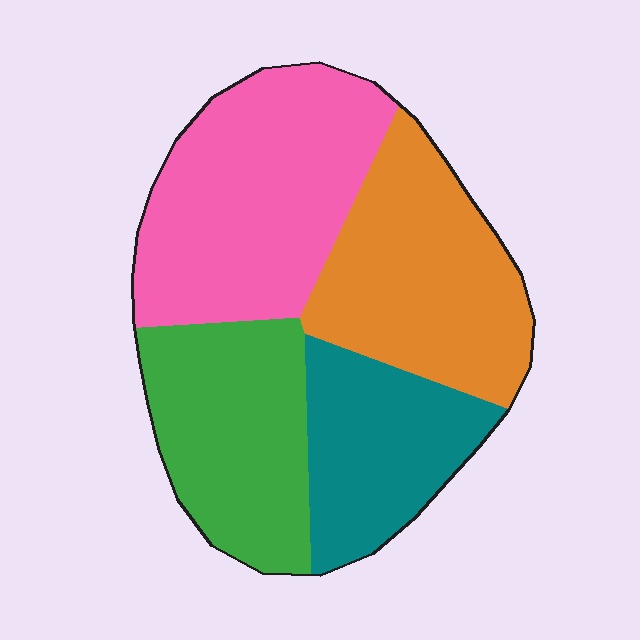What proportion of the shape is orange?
Orange takes up between a sixth and a third of the shape.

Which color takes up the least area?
Teal, at roughly 20%.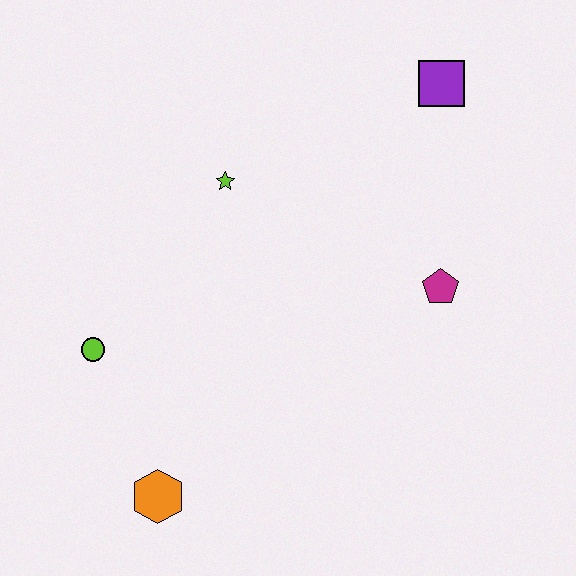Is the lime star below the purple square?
Yes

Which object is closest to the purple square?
The magenta pentagon is closest to the purple square.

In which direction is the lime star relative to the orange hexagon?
The lime star is above the orange hexagon.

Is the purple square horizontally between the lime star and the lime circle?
No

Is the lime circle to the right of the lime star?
No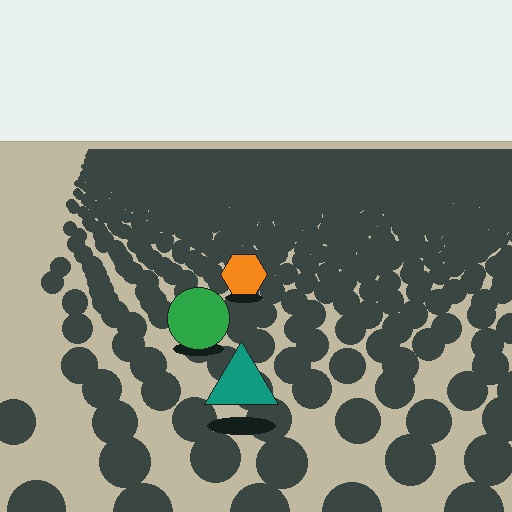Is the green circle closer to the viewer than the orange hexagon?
Yes. The green circle is closer — you can tell from the texture gradient: the ground texture is coarser near it.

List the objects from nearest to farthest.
From nearest to farthest: the teal triangle, the green circle, the orange hexagon.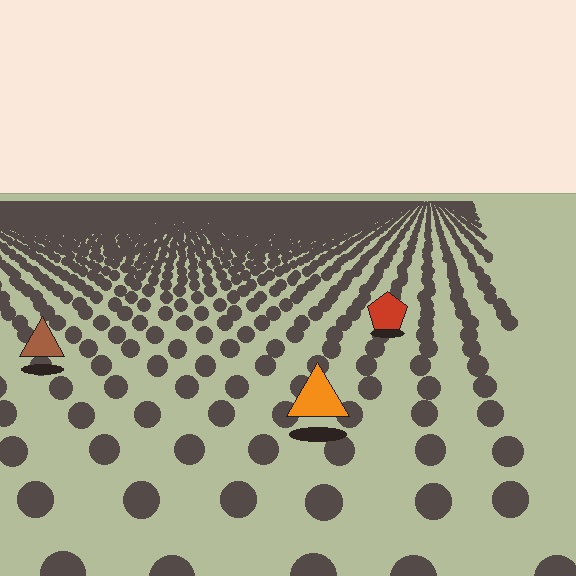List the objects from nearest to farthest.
From nearest to farthest: the orange triangle, the brown triangle, the red pentagon.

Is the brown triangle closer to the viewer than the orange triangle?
No. The orange triangle is closer — you can tell from the texture gradient: the ground texture is coarser near it.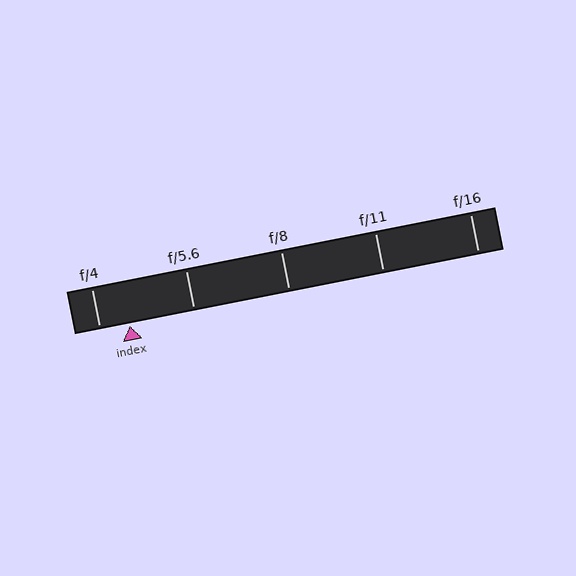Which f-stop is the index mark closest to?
The index mark is closest to f/4.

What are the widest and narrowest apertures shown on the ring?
The widest aperture shown is f/4 and the narrowest is f/16.